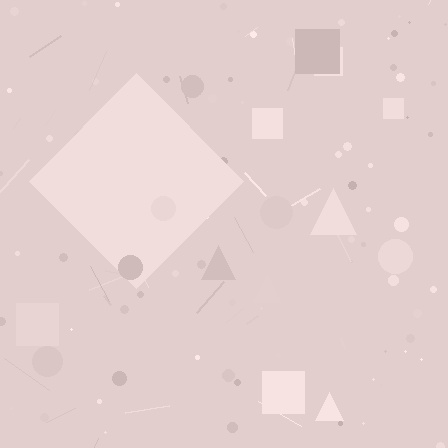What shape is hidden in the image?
A diamond is hidden in the image.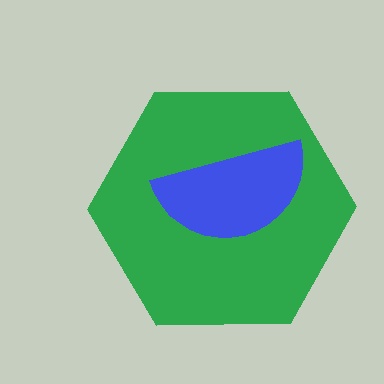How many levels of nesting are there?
2.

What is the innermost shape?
The blue semicircle.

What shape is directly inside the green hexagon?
The blue semicircle.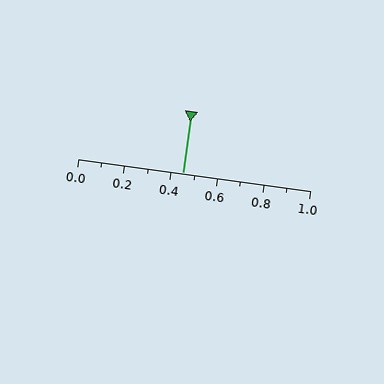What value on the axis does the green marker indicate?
The marker indicates approximately 0.45.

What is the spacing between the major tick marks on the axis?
The major ticks are spaced 0.2 apart.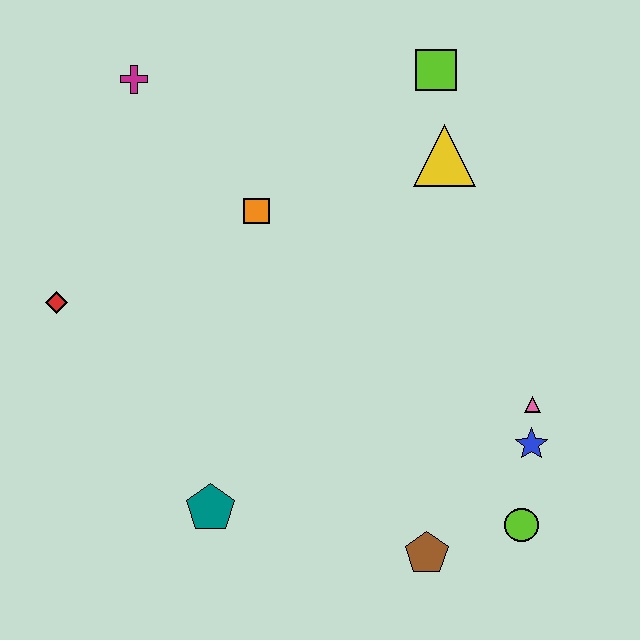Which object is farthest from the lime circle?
The magenta cross is farthest from the lime circle.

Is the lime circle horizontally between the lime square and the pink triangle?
Yes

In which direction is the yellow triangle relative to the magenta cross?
The yellow triangle is to the right of the magenta cross.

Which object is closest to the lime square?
The yellow triangle is closest to the lime square.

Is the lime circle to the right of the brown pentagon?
Yes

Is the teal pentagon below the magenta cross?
Yes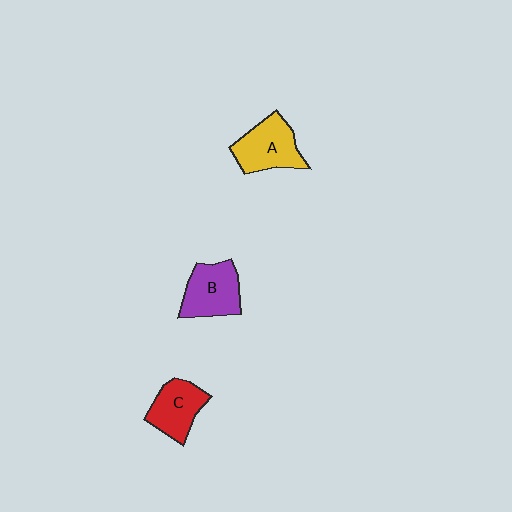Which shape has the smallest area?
Shape C (red).